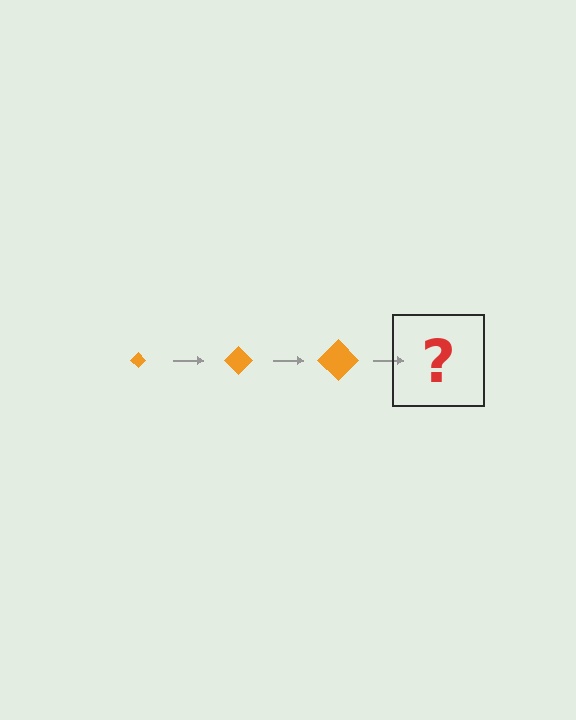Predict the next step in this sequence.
The next step is an orange diamond, larger than the previous one.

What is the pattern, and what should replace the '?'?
The pattern is that the diamond gets progressively larger each step. The '?' should be an orange diamond, larger than the previous one.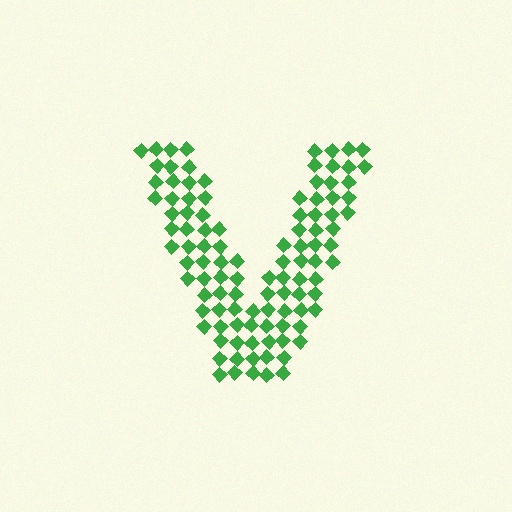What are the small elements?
The small elements are diamonds.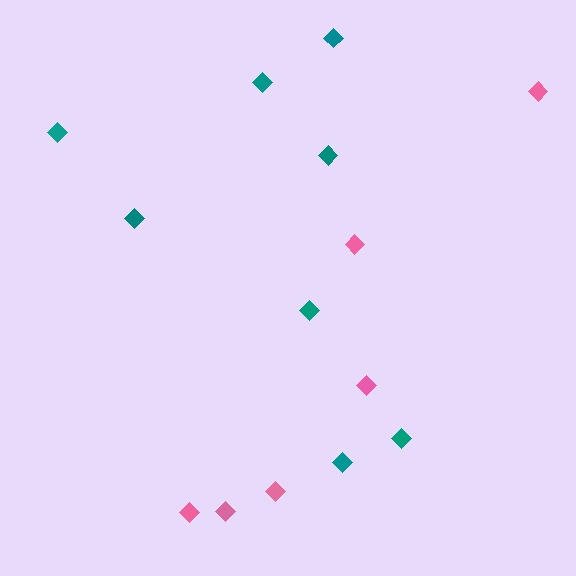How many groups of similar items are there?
There are 2 groups: one group of pink diamonds (6) and one group of teal diamonds (8).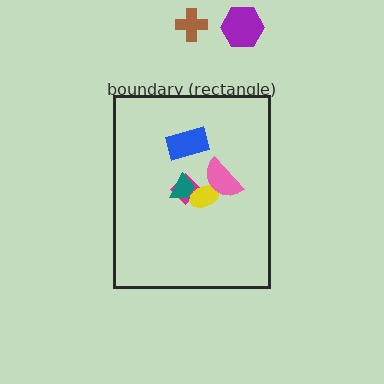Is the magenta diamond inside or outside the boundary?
Inside.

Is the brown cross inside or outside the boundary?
Outside.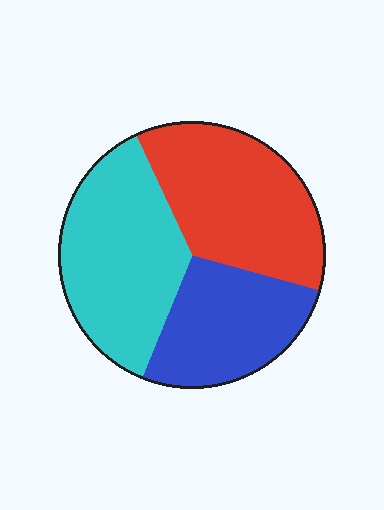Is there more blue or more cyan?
Cyan.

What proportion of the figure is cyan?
Cyan takes up about three eighths (3/8) of the figure.